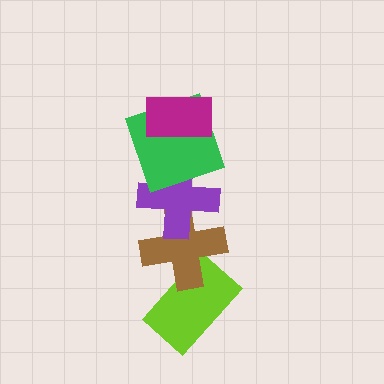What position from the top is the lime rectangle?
The lime rectangle is 5th from the top.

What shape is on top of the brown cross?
The purple cross is on top of the brown cross.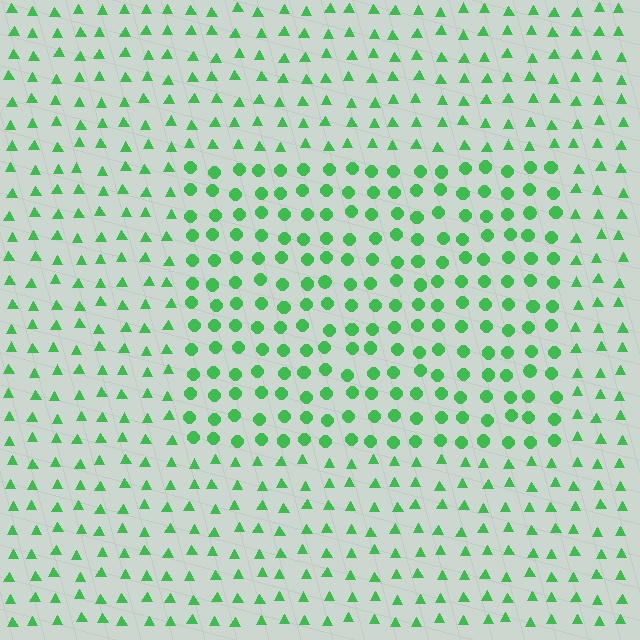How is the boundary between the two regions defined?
The boundary is defined by a change in element shape: circles inside vs. triangles outside. All elements share the same color and spacing.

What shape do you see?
I see a rectangle.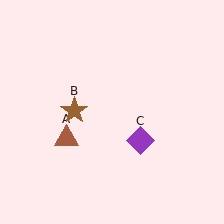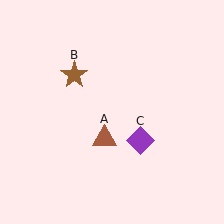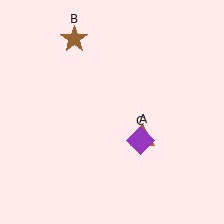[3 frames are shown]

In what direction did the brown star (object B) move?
The brown star (object B) moved up.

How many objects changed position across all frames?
2 objects changed position: brown triangle (object A), brown star (object B).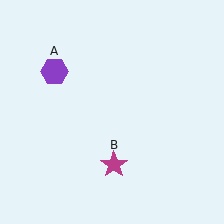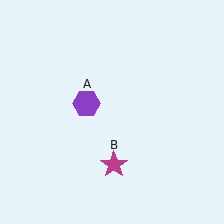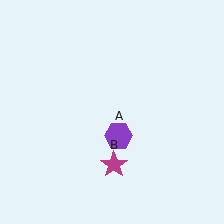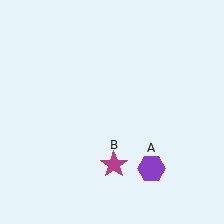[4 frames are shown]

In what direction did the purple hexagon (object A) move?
The purple hexagon (object A) moved down and to the right.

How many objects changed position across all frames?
1 object changed position: purple hexagon (object A).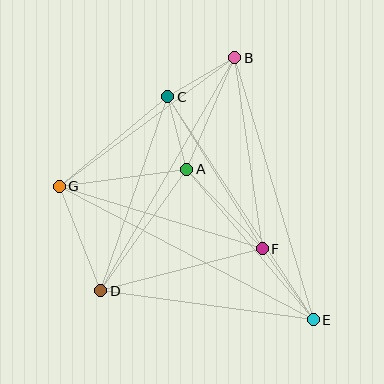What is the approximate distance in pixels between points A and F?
The distance between A and F is approximately 110 pixels.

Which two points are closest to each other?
Points A and C are closest to each other.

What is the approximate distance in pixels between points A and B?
The distance between A and B is approximately 121 pixels.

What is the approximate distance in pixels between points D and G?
The distance between D and G is approximately 112 pixels.